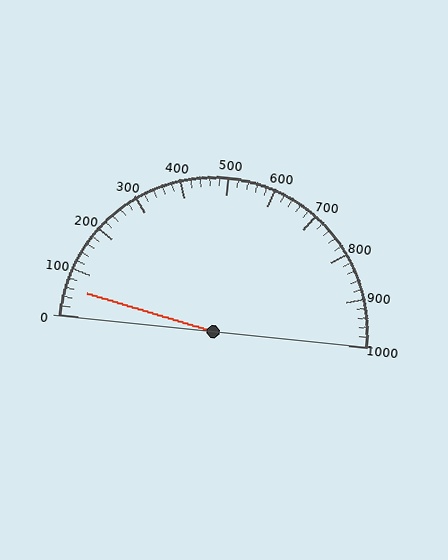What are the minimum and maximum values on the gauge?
The gauge ranges from 0 to 1000.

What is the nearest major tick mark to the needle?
The nearest major tick mark is 100.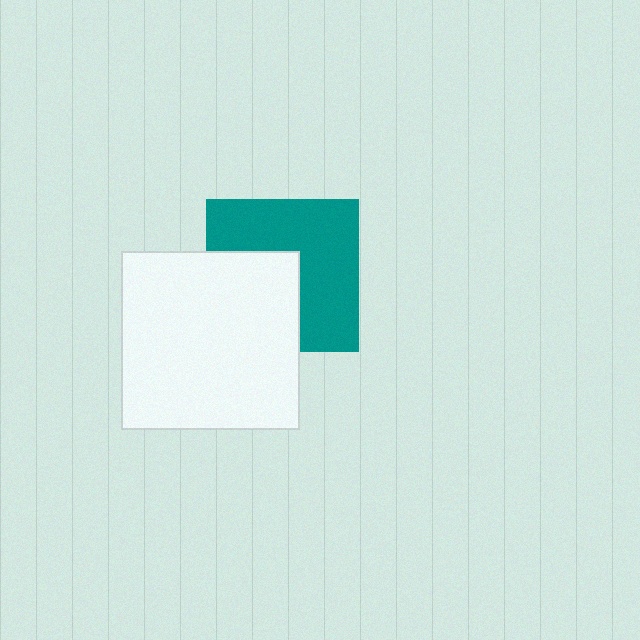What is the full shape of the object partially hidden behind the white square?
The partially hidden object is a teal square.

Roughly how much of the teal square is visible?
About half of it is visible (roughly 60%).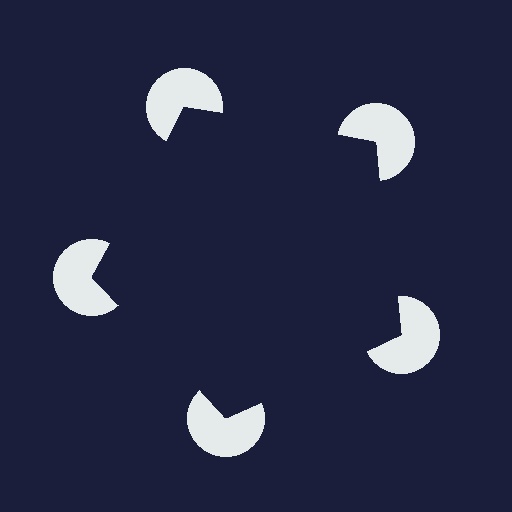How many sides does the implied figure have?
5 sides.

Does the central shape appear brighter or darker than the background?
It typically appears slightly darker than the background, even though no actual brightness change is drawn.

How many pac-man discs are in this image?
There are 5 — one at each vertex of the illusory pentagon.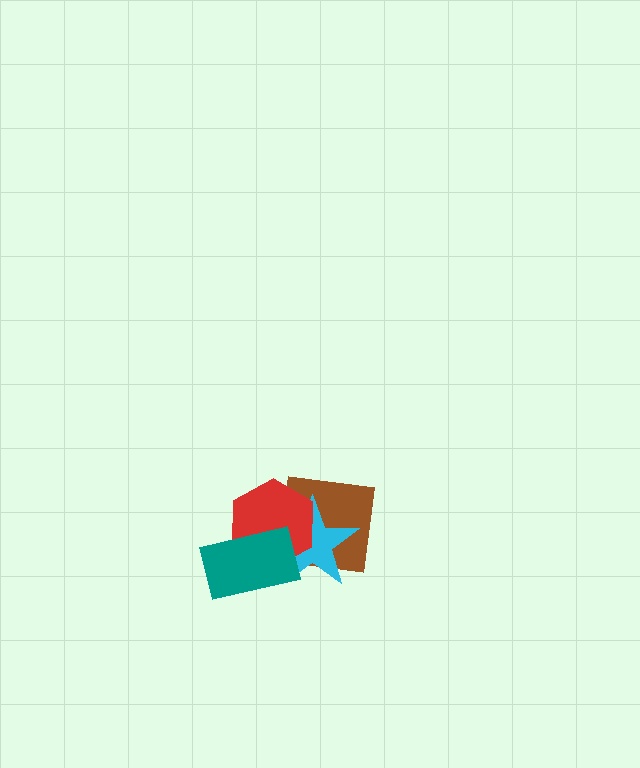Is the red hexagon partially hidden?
Yes, it is partially covered by another shape.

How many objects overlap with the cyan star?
3 objects overlap with the cyan star.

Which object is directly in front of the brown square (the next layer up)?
The cyan star is directly in front of the brown square.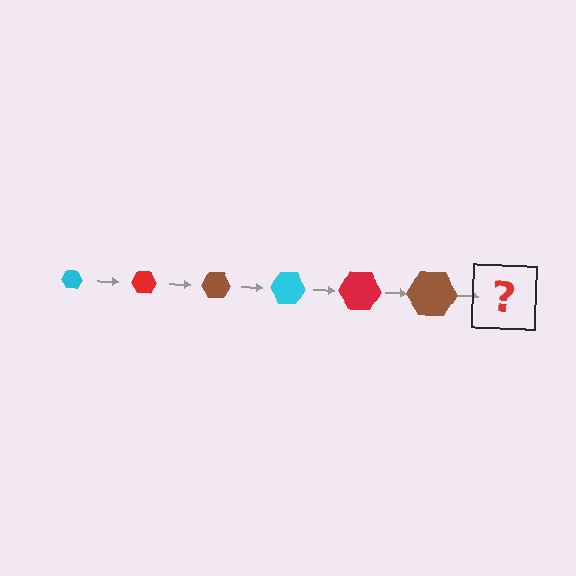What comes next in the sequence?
The next element should be a cyan hexagon, larger than the previous one.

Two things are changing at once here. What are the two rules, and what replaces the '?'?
The two rules are that the hexagon grows larger each step and the color cycles through cyan, red, and brown. The '?' should be a cyan hexagon, larger than the previous one.